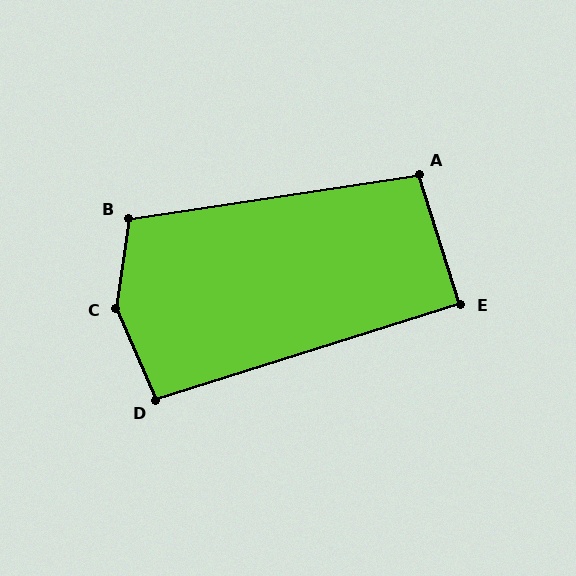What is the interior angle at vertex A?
Approximately 99 degrees (obtuse).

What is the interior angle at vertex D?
Approximately 96 degrees (obtuse).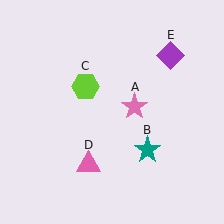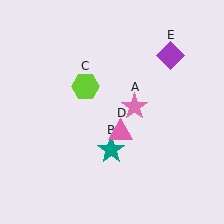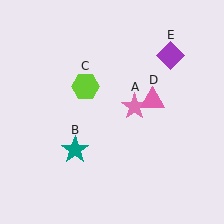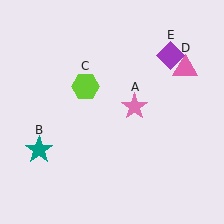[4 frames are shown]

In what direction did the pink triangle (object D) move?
The pink triangle (object D) moved up and to the right.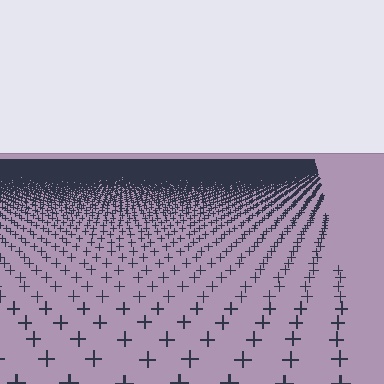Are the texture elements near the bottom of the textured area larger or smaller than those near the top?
Larger. Near the bottom, elements are closer to the viewer and appear at a bigger on-screen size.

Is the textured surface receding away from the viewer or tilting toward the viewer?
The surface is receding away from the viewer. Texture elements get smaller and denser toward the top.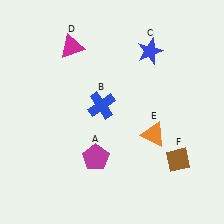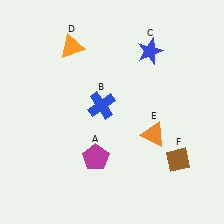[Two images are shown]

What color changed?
The triangle (D) changed from magenta in Image 1 to orange in Image 2.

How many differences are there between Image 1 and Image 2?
There is 1 difference between the two images.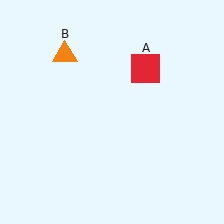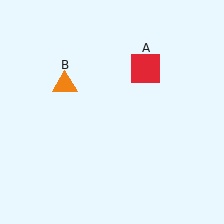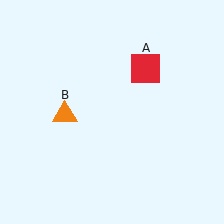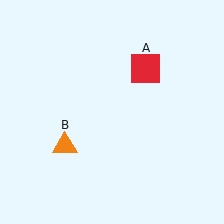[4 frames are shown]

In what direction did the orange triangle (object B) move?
The orange triangle (object B) moved down.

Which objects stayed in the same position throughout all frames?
Red square (object A) remained stationary.